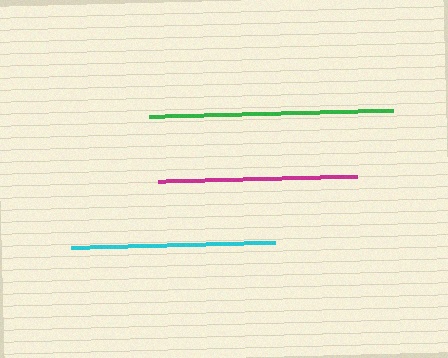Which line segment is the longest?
The green line is the longest at approximately 243 pixels.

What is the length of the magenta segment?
The magenta segment is approximately 199 pixels long.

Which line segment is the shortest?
The magenta line is the shortest at approximately 199 pixels.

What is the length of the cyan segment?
The cyan segment is approximately 203 pixels long.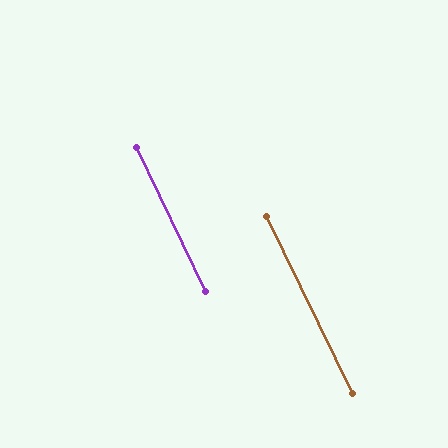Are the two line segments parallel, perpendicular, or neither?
Parallel — their directions differ by only 0.3°.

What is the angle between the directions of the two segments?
Approximately 0 degrees.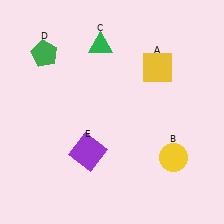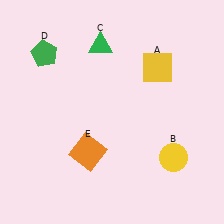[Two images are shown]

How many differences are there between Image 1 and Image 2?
There is 1 difference between the two images.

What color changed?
The square (E) changed from purple in Image 1 to orange in Image 2.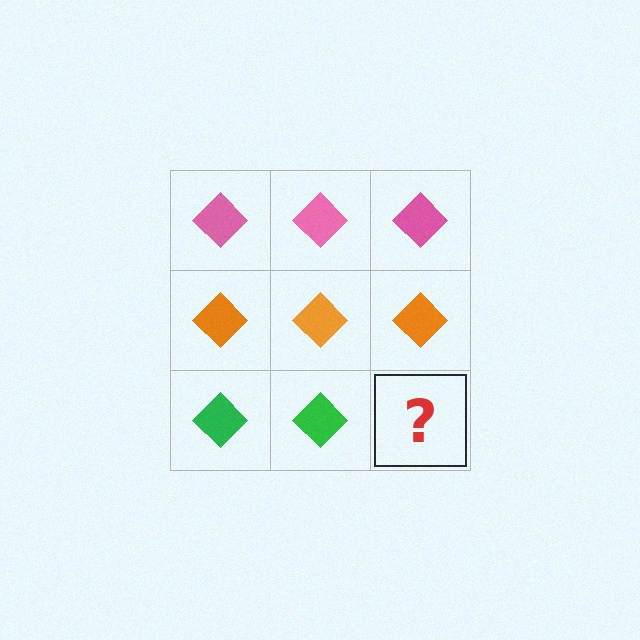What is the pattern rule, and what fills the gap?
The rule is that each row has a consistent color. The gap should be filled with a green diamond.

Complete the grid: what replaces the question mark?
The question mark should be replaced with a green diamond.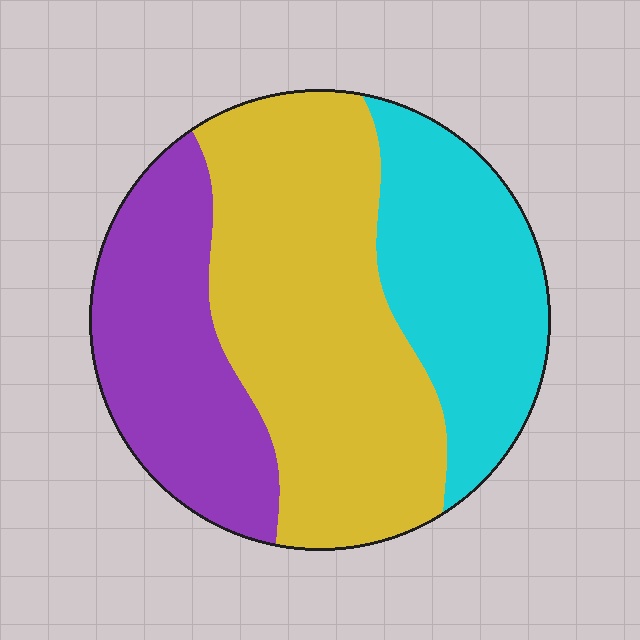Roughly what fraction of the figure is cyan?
Cyan covers roughly 25% of the figure.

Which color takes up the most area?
Yellow, at roughly 45%.